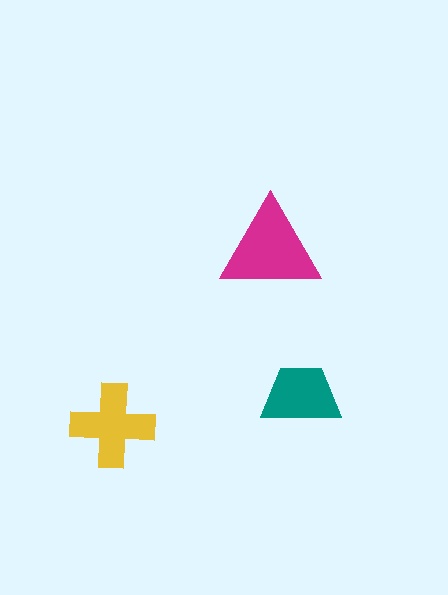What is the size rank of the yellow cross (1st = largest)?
2nd.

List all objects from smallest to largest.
The teal trapezoid, the yellow cross, the magenta triangle.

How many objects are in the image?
There are 3 objects in the image.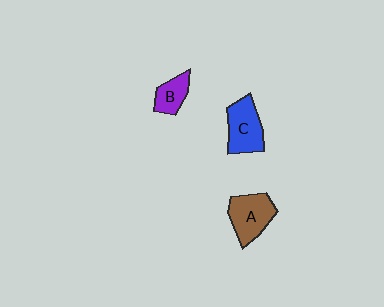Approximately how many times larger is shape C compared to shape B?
Approximately 1.7 times.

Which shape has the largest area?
Shape A (brown).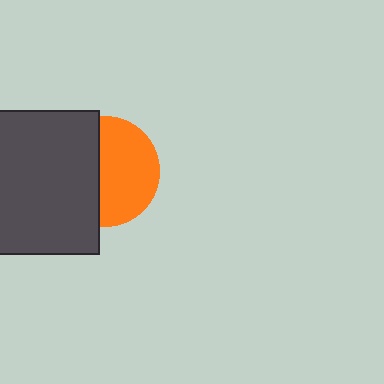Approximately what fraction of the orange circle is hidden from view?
Roughly 44% of the orange circle is hidden behind the dark gray square.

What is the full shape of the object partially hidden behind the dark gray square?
The partially hidden object is an orange circle.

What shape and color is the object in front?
The object in front is a dark gray square.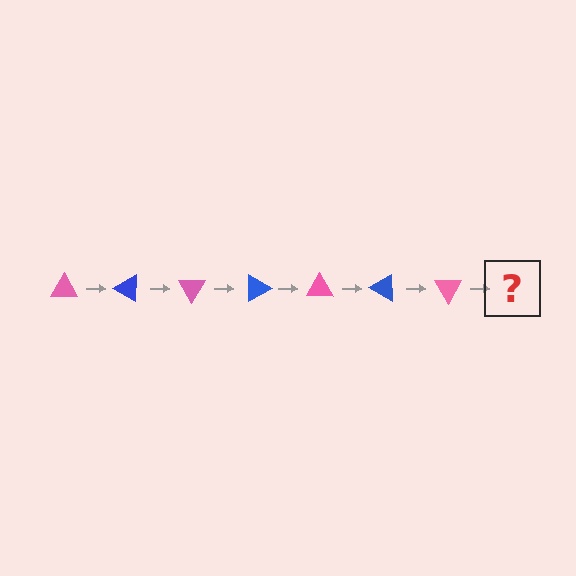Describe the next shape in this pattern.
It should be a blue triangle, rotated 210 degrees from the start.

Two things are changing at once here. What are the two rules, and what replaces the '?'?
The two rules are that it rotates 30 degrees each step and the color cycles through pink and blue. The '?' should be a blue triangle, rotated 210 degrees from the start.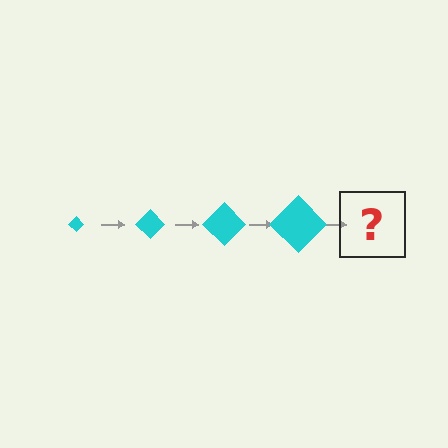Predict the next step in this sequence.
The next step is a cyan diamond, larger than the previous one.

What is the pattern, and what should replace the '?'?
The pattern is that the diamond gets progressively larger each step. The '?' should be a cyan diamond, larger than the previous one.